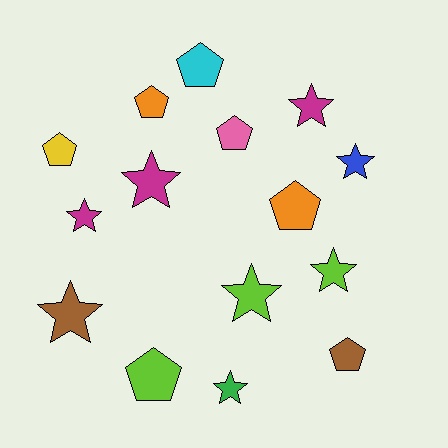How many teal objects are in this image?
There are no teal objects.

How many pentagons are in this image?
There are 7 pentagons.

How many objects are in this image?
There are 15 objects.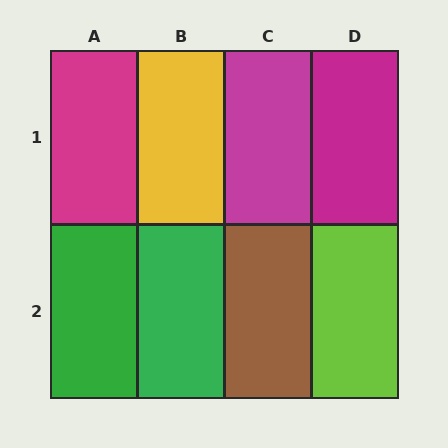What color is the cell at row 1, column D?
Magenta.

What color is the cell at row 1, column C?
Magenta.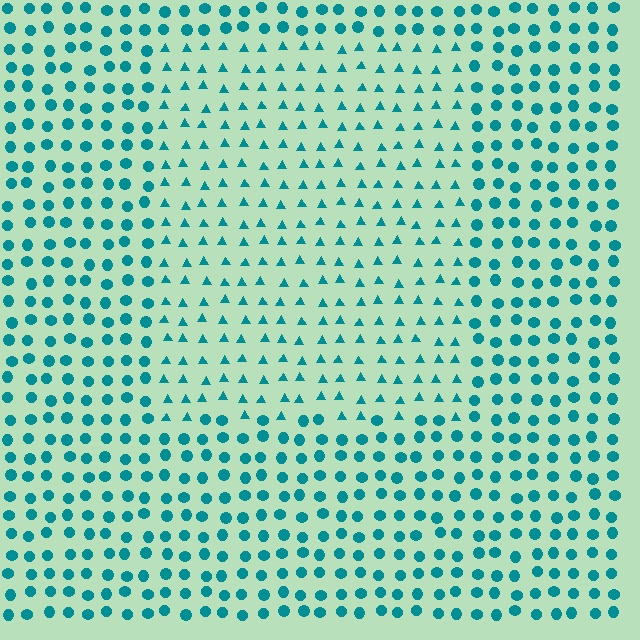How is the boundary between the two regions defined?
The boundary is defined by a change in element shape: triangles inside vs. circles outside. All elements share the same color and spacing.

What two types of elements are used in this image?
The image uses triangles inside the rectangle region and circles outside it.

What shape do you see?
I see a rectangle.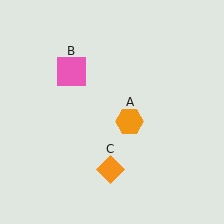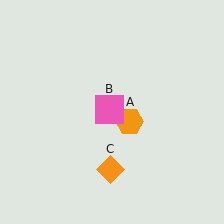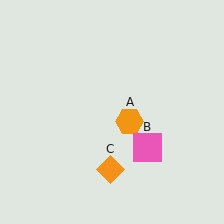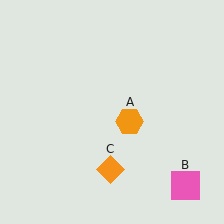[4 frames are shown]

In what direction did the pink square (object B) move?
The pink square (object B) moved down and to the right.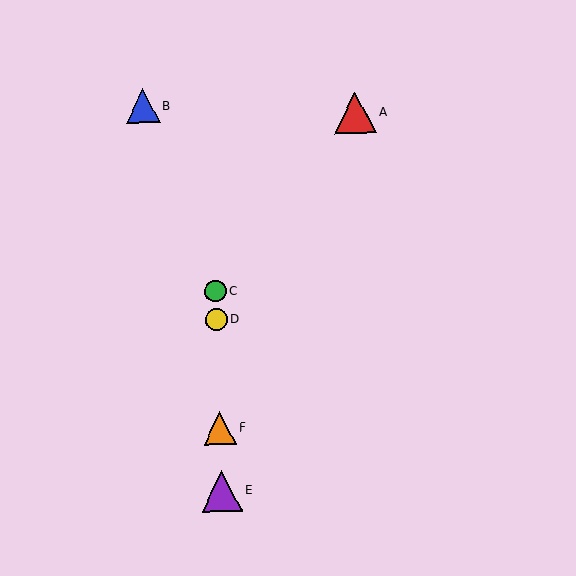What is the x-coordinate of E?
Object E is at x≈222.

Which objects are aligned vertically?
Objects C, D, E, F are aligned vertically.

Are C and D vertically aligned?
Yes, both are at x≈216.